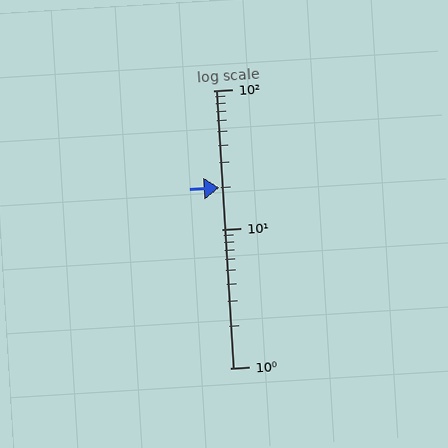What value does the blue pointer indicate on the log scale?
The pointer indicates approximately 20.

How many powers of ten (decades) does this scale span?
The scale spans 2 decades, from 1 to 100.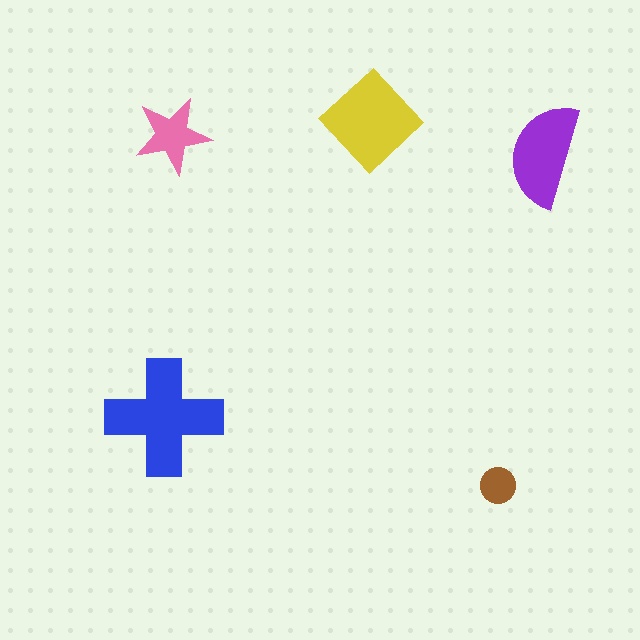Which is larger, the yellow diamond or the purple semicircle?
The yellow diamond.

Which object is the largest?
The blue cross.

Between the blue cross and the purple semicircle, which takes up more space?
The blue cross.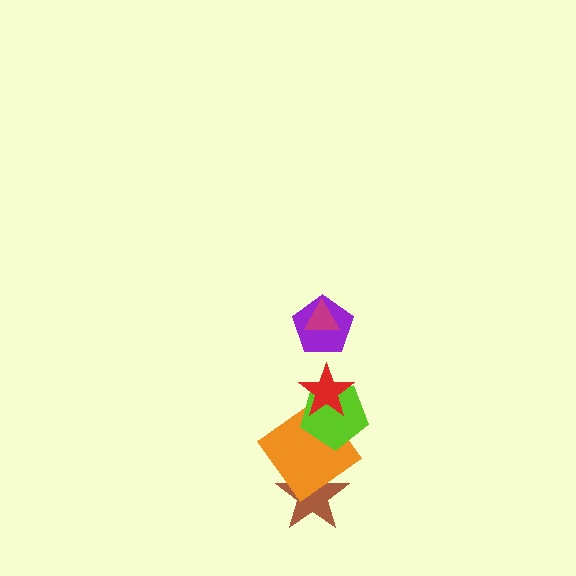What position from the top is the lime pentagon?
The lime pentagon is 4th from the top.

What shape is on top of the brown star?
The orange diamond is on top of the brown star.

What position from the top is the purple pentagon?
The purple pentagon is 2nd from the top.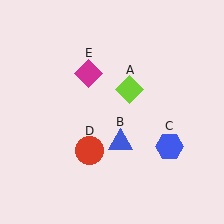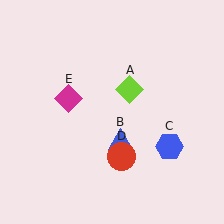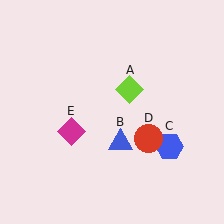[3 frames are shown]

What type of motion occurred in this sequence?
The red circle (object D), magenta diamond (object E) rotated counterclockwise around the center of the scene.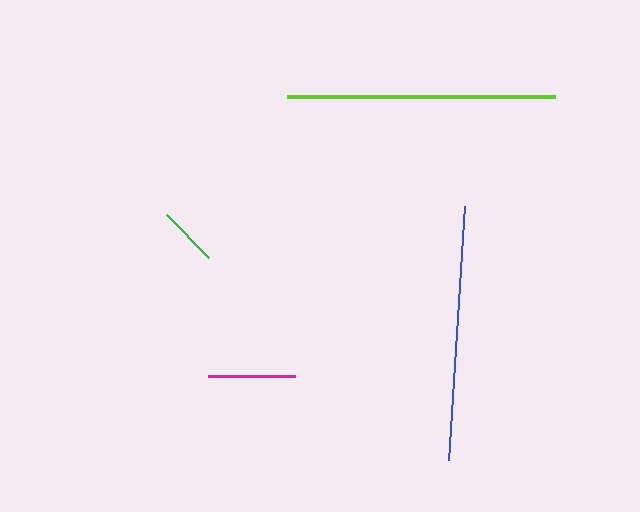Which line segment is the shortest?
The green line is the shortest at approximately 60 pixels.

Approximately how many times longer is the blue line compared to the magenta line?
The blue line is approximately 2.9 times the length of the magenta line.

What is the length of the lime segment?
The lime segment is approximately 268 pixels long.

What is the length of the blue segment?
The blue segment is approximately 254 pixels long.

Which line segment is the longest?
The lime line is the longest at approximately 268 pixels.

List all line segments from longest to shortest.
From longest to shortest: lime, blue, magenta, green.